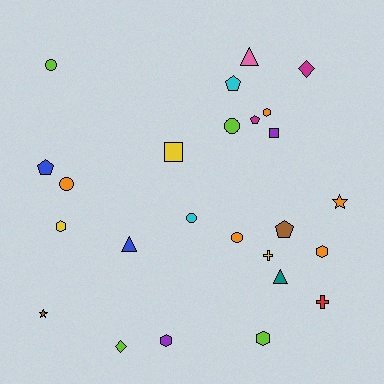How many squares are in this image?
There are 2 squares.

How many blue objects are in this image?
There are 2 blue objects.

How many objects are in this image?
There are 25 objects.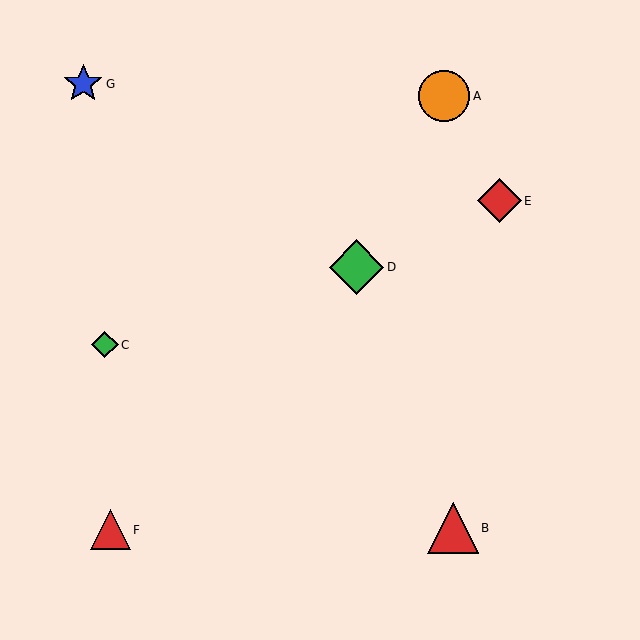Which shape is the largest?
The green diamond (labeled D) is the largest.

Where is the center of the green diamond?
The center of the green diamond is at (357, 267).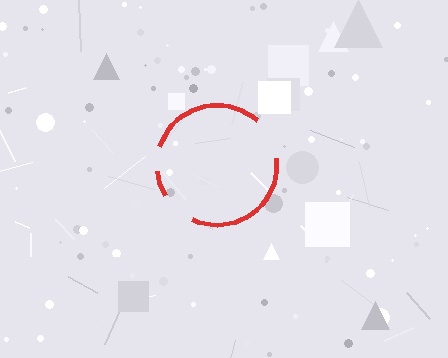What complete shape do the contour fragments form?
The contour fragments form a circle.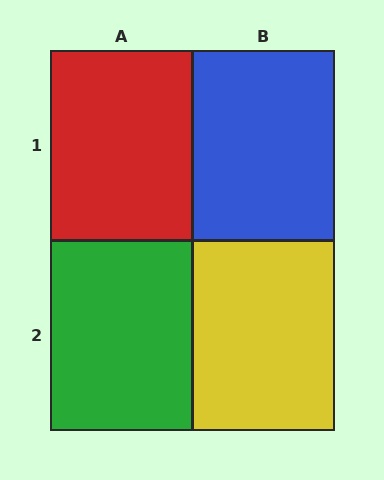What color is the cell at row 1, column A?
Red.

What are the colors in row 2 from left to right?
Green, yellow.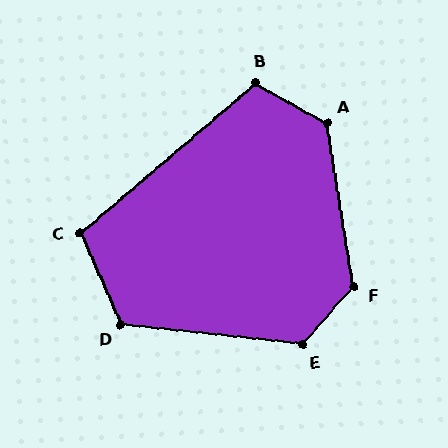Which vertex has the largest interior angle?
F, at approximately 129 degrees.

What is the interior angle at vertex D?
Approximately 120 degrees (obtuse).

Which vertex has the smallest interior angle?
C, at approximately 107 degrees.